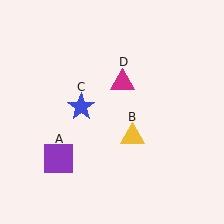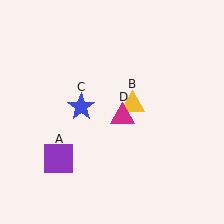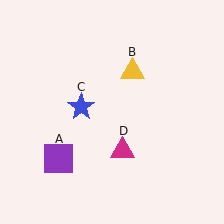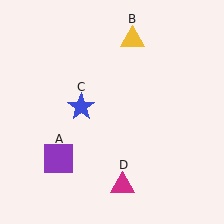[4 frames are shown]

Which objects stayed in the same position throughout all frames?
Purple square (object A) and blue star (object C) remained stationary.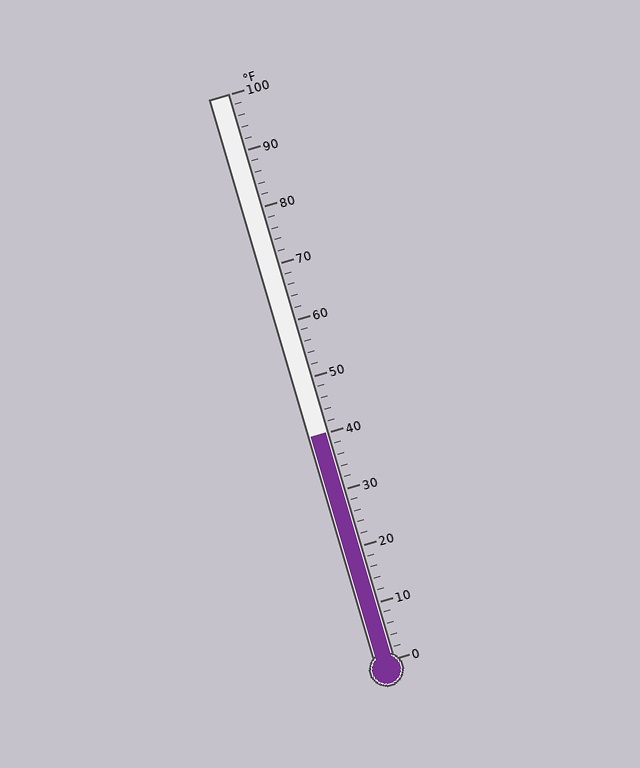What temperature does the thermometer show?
The thermometer shows approximately 40°F.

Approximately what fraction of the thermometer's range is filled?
The thermometer is filled to approximately 40% of its range.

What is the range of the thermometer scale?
The thermometer scale ranges from 0°F to 100°F.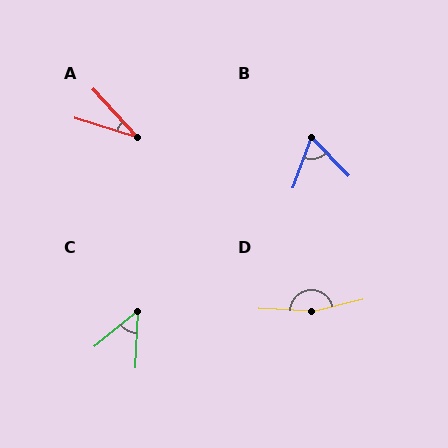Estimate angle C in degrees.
Approximately 48 degrees.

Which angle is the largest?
D, at approximately 164 degrees.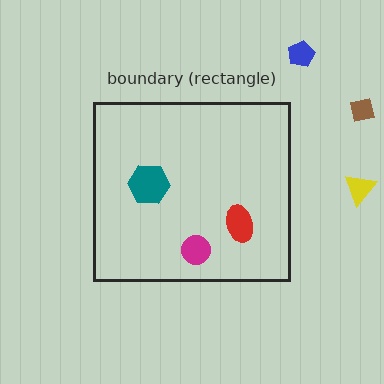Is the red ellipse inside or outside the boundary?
Inside.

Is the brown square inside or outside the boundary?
Outside.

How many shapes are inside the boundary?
3 inside, 3 outside.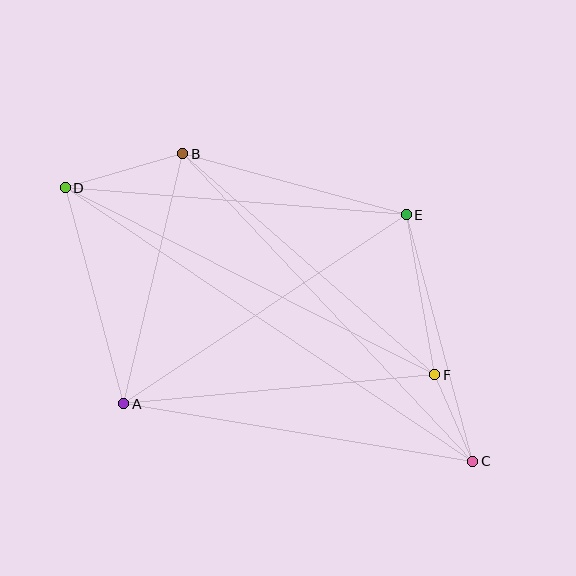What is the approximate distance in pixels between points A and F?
The distance between A and F is approximately 312 pixels.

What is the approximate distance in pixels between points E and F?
The distance between E and F is approximately 163 pixels.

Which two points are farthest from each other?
Points C and D are farthest from each other.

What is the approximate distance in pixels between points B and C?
The distance between B and C is approximately 423 pixels.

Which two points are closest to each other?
Points C and F are closest to each other.